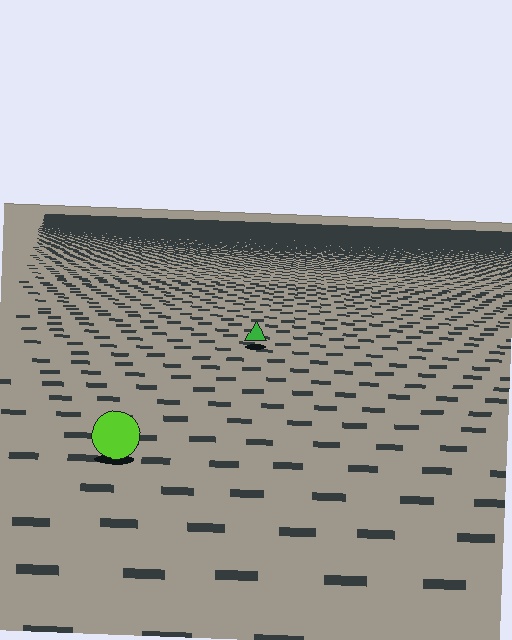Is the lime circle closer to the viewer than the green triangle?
Yes. The lime circle is closer — you can tell from the texture gradient: the ground texture is coarser near it.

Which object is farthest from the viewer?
The green triangle is farthest from the viewer. It appears smaller and the ground texture around it is denser.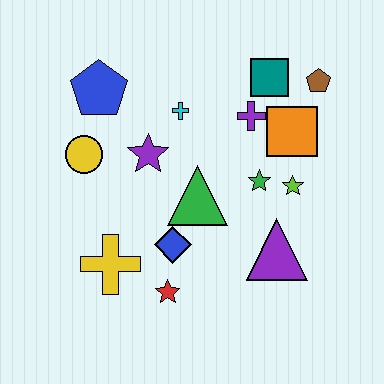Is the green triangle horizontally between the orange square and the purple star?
Yes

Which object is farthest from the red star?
The brown pentagon is farthest from the red star.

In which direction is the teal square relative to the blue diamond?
The teal square is above the blue diamond.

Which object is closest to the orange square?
The purple cross is closest to the orange square.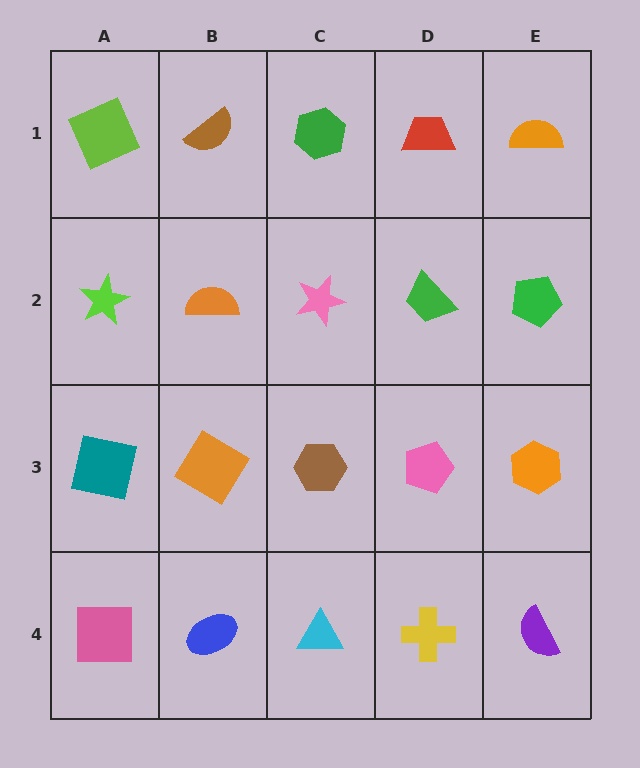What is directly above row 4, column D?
A pink pentagon.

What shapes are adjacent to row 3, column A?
A lime star (row 2, column A), a pink square (row 4, column A), an orange diamond (row 3, column B).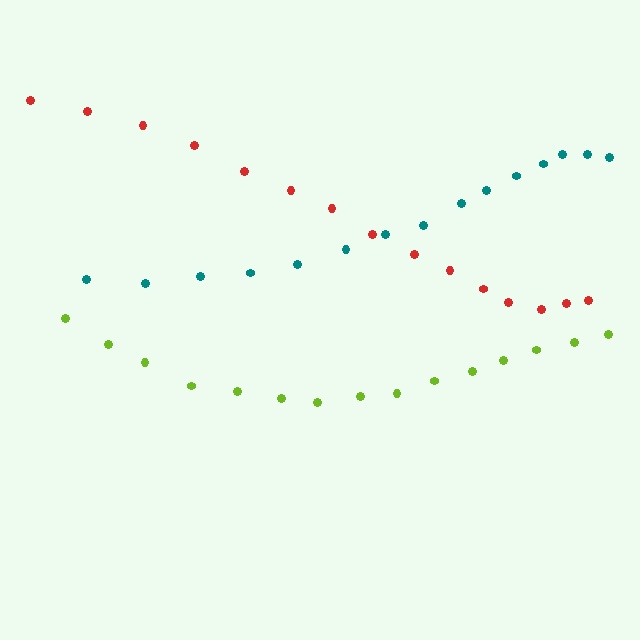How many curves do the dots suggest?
There are 3 distinct paths.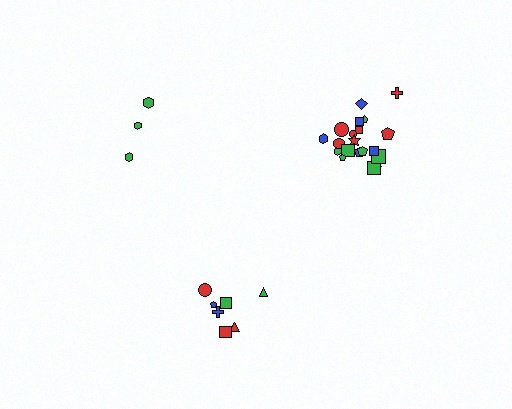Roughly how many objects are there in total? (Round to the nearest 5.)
Roughly 30 objects in total.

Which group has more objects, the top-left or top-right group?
The top-right group.